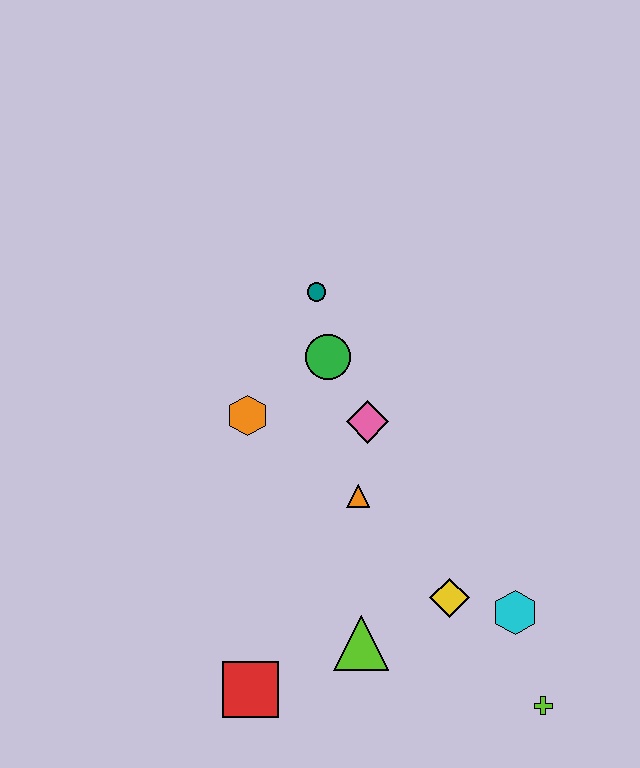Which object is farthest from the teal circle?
The lime cross is farthest from the teal circle.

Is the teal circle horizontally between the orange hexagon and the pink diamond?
Yes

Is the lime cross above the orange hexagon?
No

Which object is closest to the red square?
The lime triangle is closest to the red square.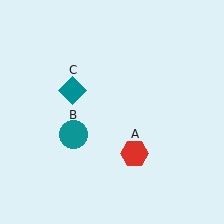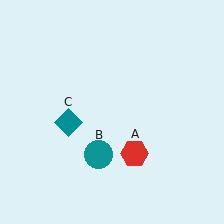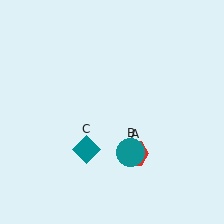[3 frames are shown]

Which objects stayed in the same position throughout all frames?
Red hexagon (object A) remained stationary.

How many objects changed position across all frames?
2 objects changed position: teal circle (object B), teal diamond (object C).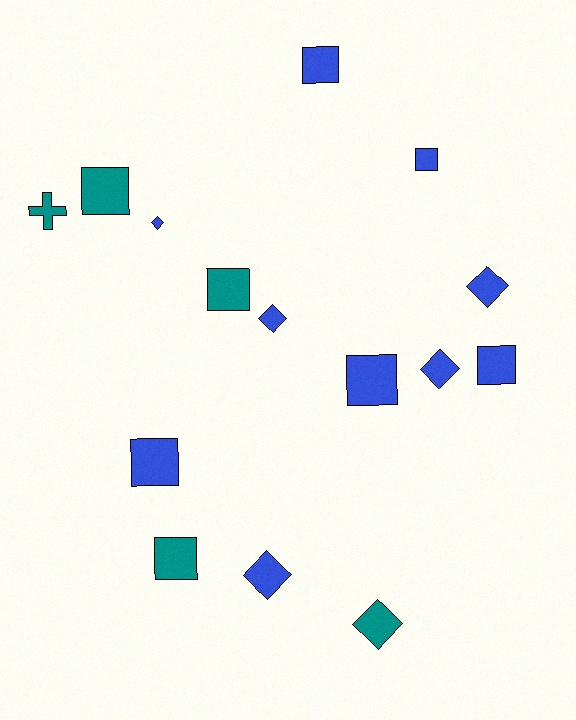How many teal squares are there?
There are 3 teal squares.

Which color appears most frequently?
Blue, with 10 objects.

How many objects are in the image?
There are 15 objects.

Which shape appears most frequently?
Square, with 8 objects.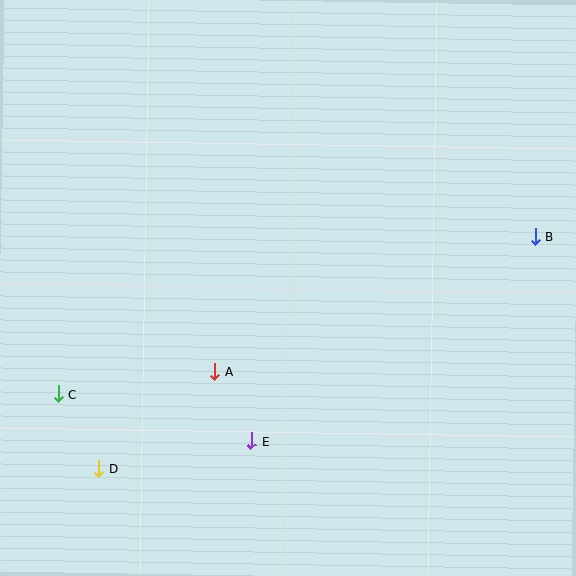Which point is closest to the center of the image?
Point A at (215, 372) is closest to the center.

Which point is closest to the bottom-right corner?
Point B is closest to the bottom-right corner.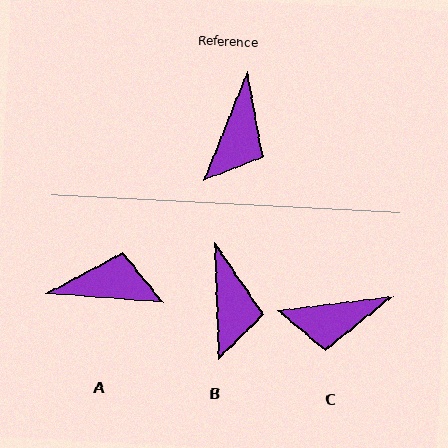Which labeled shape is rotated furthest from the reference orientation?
A, about 108 degrees away.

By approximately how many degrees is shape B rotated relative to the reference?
Approximately 24 degrees counter-clockwise.